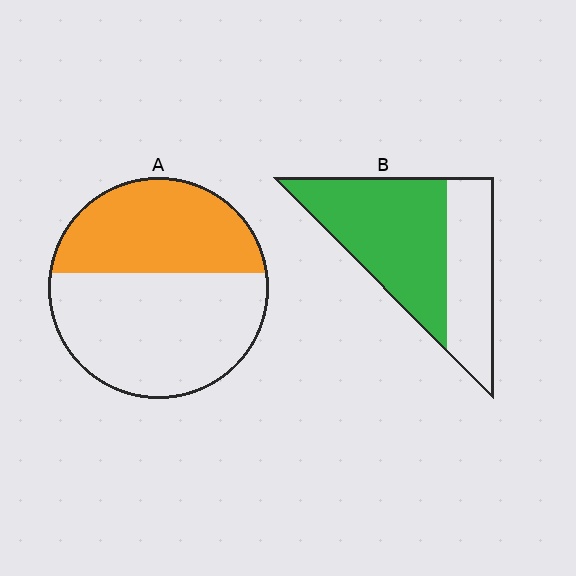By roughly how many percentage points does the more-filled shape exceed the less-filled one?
By roughly 20 percentage points (B over A).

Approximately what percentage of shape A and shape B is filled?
A is approximately 40% and B is approximately 60%.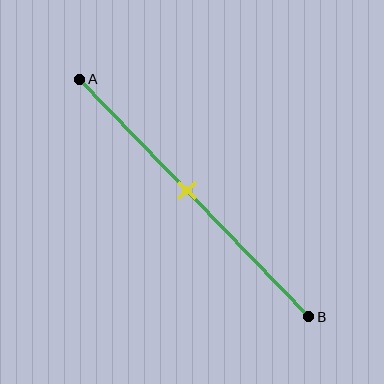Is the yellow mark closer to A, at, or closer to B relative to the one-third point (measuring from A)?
The yellow mark is closer to point B than the one-third point of segment AB.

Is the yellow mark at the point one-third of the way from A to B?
No, the mark is at about 45% from A, not at the 33% one-third point.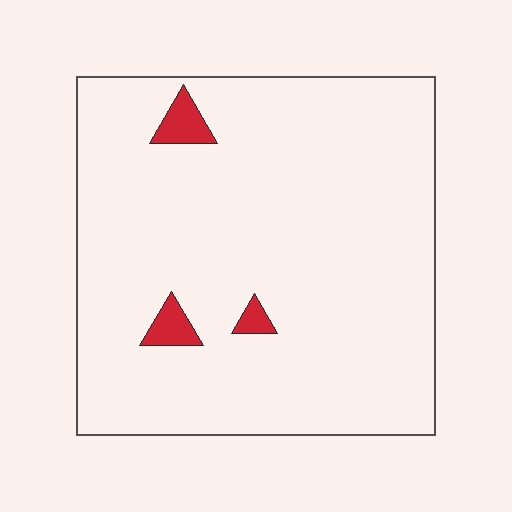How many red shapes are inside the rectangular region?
3.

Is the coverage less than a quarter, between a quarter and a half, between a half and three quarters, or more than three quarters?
Less than a quarter.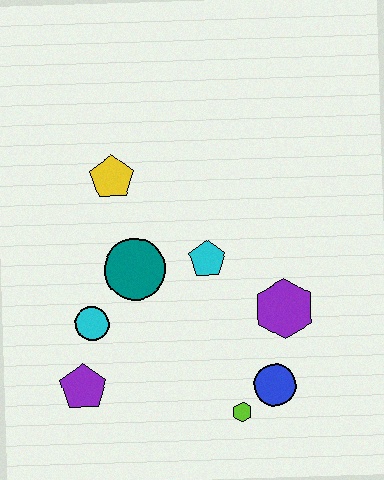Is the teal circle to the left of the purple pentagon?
No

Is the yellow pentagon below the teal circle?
No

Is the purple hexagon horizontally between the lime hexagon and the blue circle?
No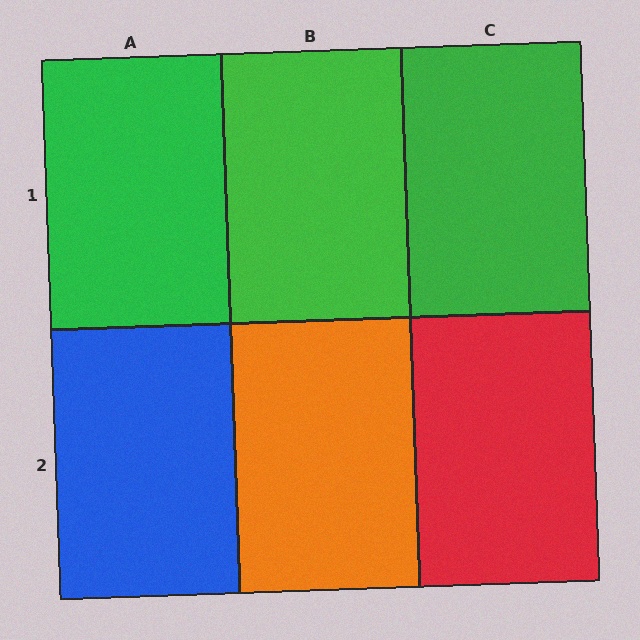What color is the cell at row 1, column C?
Green.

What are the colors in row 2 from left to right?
Blue, orange, red.